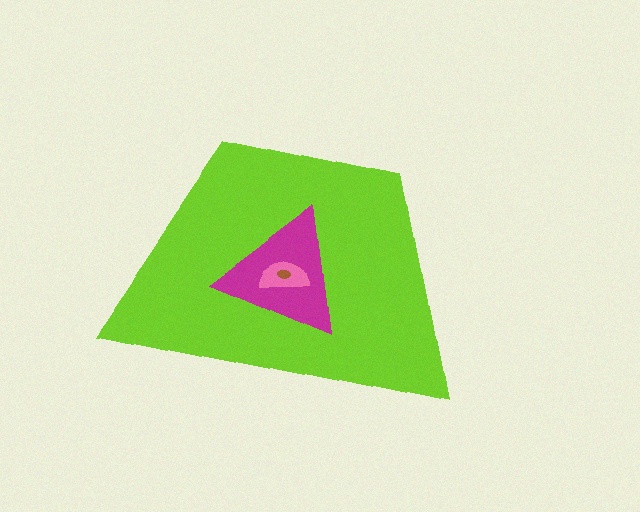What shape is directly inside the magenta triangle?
The pink semicircle.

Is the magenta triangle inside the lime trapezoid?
Yes.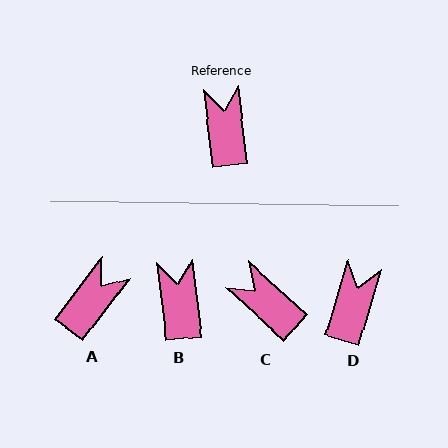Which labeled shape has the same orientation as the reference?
B.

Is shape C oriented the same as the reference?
No, it is off by about 41 degrees.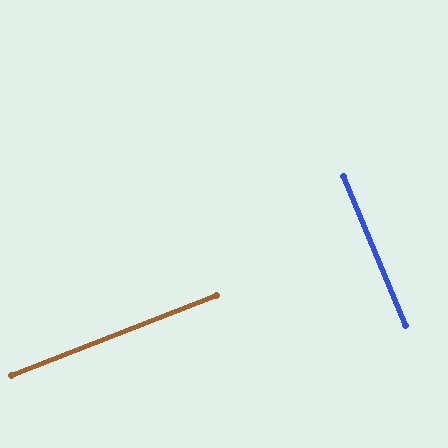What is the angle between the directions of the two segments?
Approximately 89 degrees.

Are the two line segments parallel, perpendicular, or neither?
Perpendicular — they meet at approximately 89°.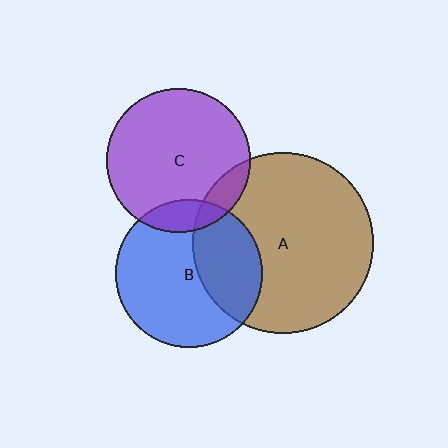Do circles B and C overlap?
Yes.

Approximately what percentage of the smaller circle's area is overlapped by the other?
Approximately 10%.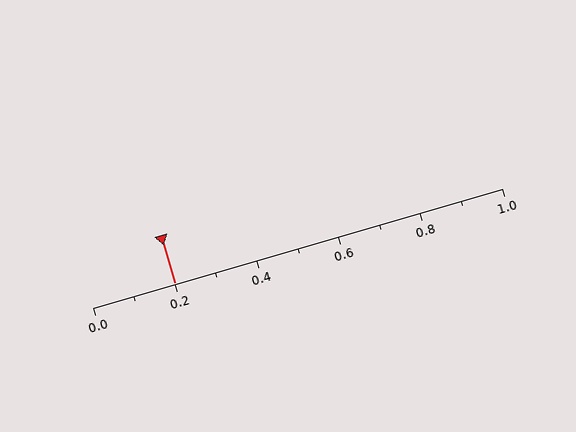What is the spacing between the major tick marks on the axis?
The major ticks are spaced 0.2 apart.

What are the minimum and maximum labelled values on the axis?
The axis runs from 0.0 to 1.0.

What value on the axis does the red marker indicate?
The marker indicates approximately 0.2.